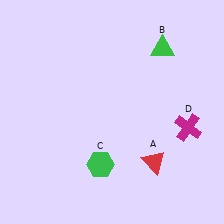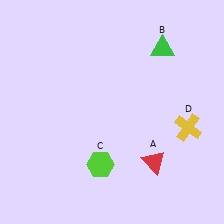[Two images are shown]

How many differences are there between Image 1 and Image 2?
There are 2 differences between the two images.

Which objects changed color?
C changed from green to lime. D changed from magenta to yellow.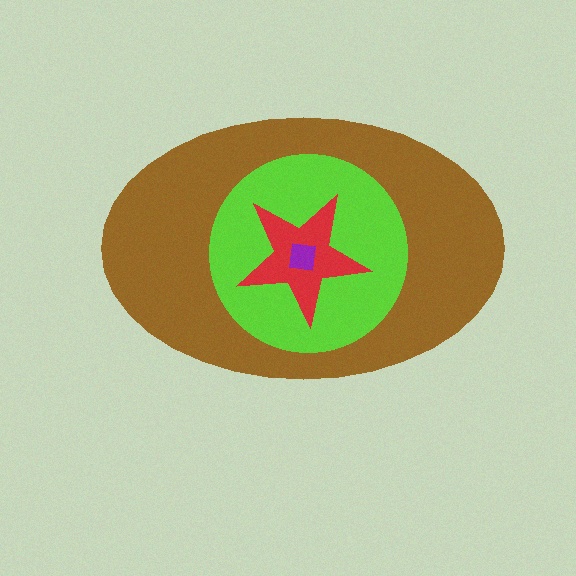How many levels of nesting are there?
4.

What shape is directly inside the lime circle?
The red star.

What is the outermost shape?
The brown ellipse.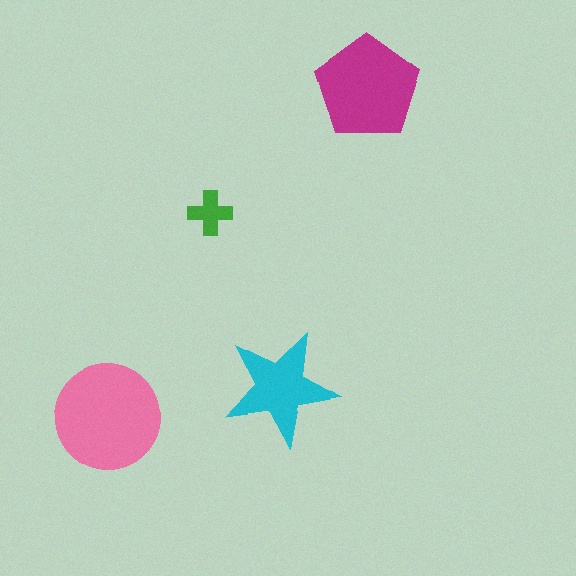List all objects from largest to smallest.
The pink circle, the magenta pentagon, the cyan star, the green cross.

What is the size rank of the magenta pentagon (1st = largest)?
2nd.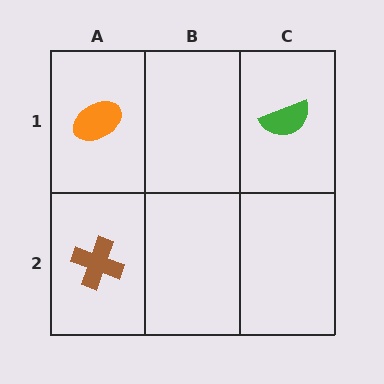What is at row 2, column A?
A brown cross.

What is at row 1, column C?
A green semicircle.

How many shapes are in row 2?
1 shape.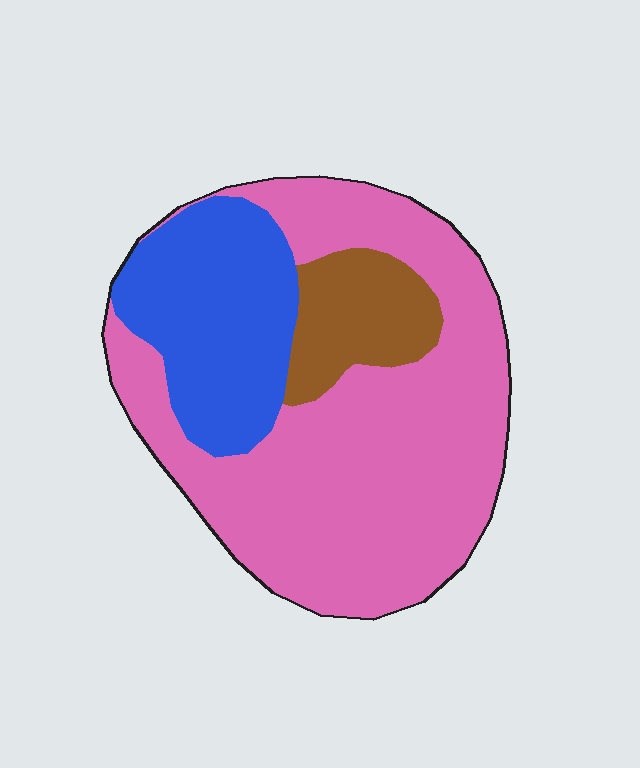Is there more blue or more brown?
Blue.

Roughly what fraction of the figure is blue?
Blue covers around 25% of the figure.